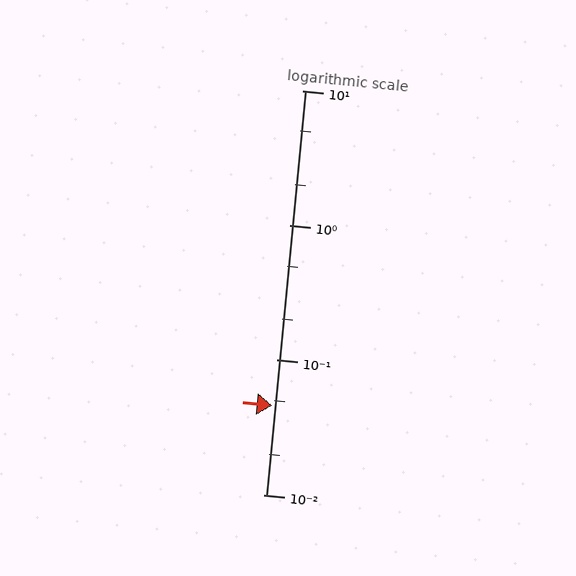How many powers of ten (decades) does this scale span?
The scale spans 3 decades, from 0.01 to 10.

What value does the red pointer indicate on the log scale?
The pointer indicates approximately 0.046.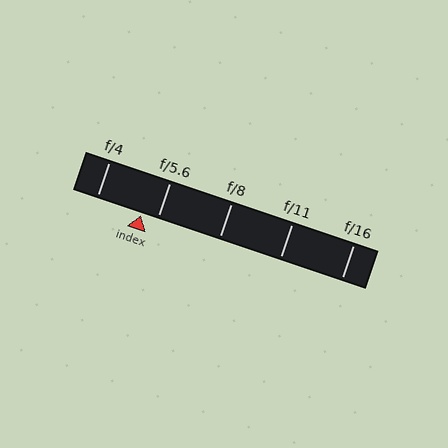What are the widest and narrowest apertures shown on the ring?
The widest aperture shown is f/4 and the narrowest is f/16.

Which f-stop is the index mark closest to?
The index mark is closest to f/5.6.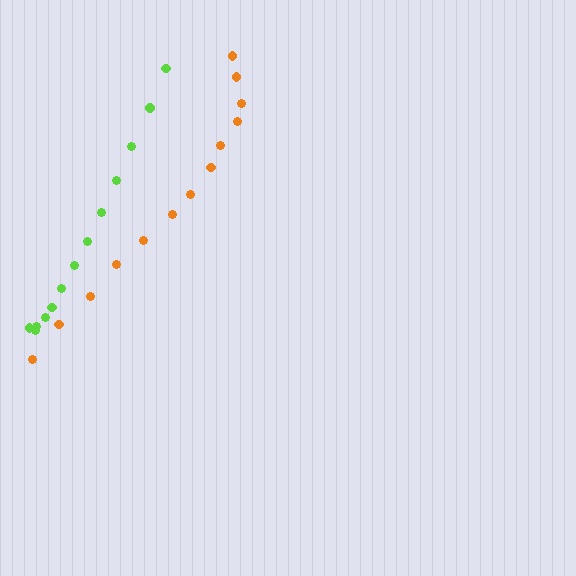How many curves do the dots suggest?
There are 2 distinct paths.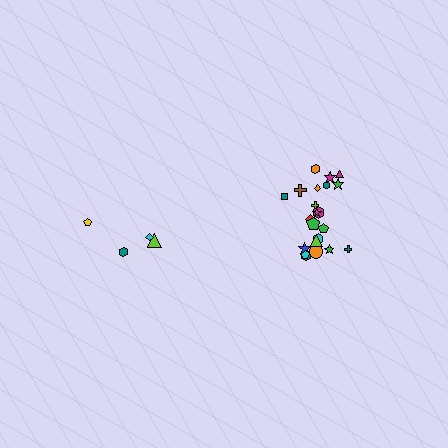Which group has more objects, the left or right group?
The right group.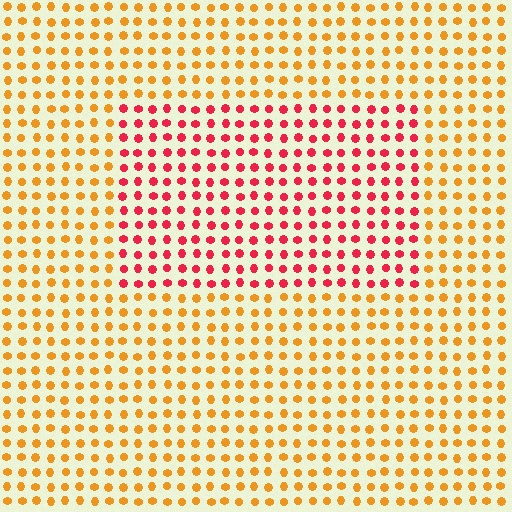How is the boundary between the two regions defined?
The boundary is defined purely by a slight shift in hue (about 46 degrees). Spacing, size, and orientation are identical on both sides.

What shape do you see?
I see a rectangle.